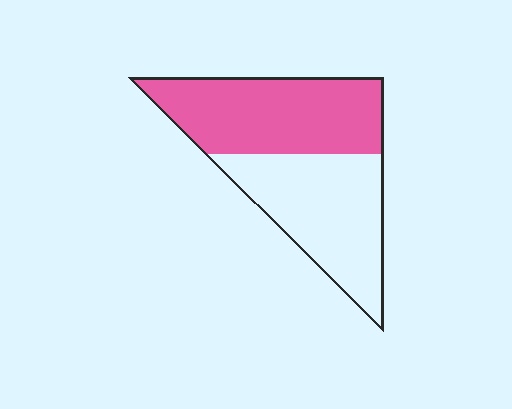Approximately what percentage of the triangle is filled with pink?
Approximately 50%.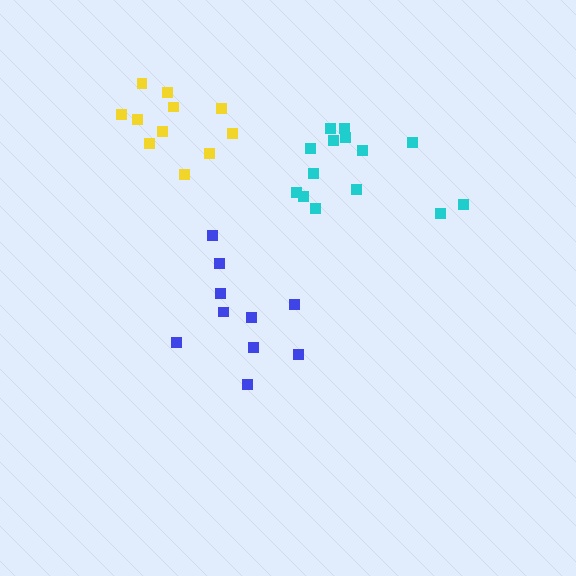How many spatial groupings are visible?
There are 3 spatial groupings.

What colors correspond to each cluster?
The clusters are colored: yellow, cyan, blue.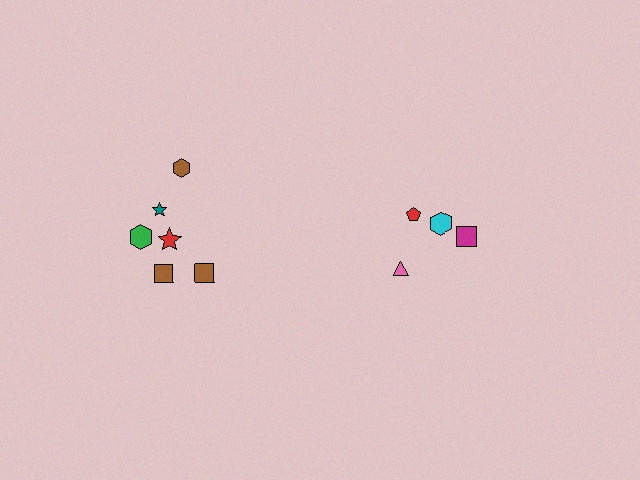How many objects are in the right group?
There are 4 objects.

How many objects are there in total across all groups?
There are 10 objects.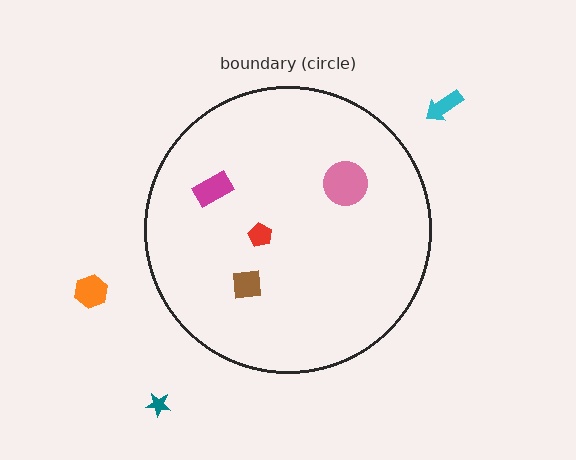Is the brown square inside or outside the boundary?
Inside.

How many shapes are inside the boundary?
4 inside, 3 outside.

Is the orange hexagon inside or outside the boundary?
Outside.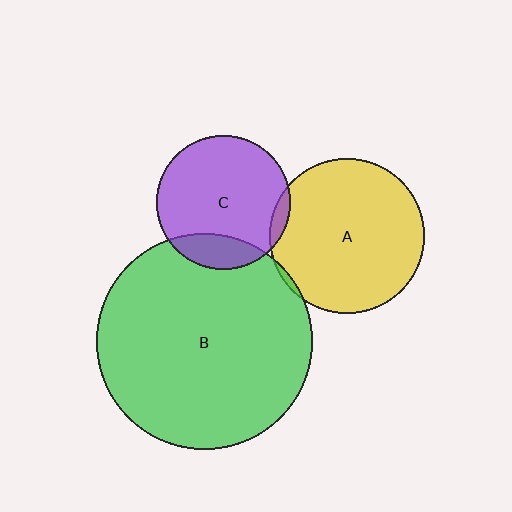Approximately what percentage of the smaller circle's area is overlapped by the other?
Approximately 15%.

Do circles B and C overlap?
Yes.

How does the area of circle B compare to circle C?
Approximately 2.6 times.